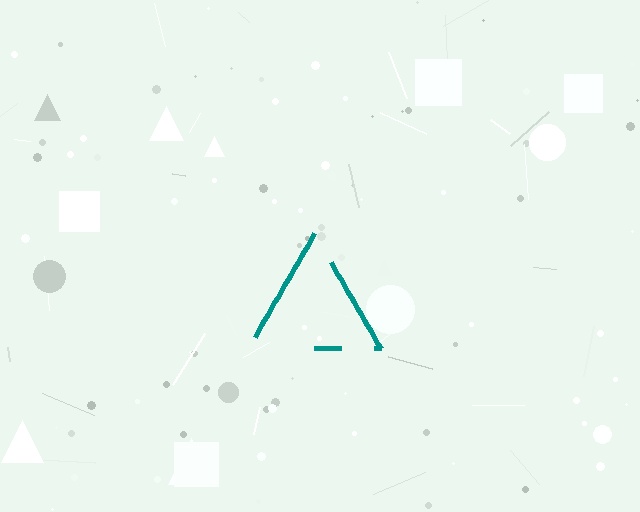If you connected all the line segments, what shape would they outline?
They would outline a triangle.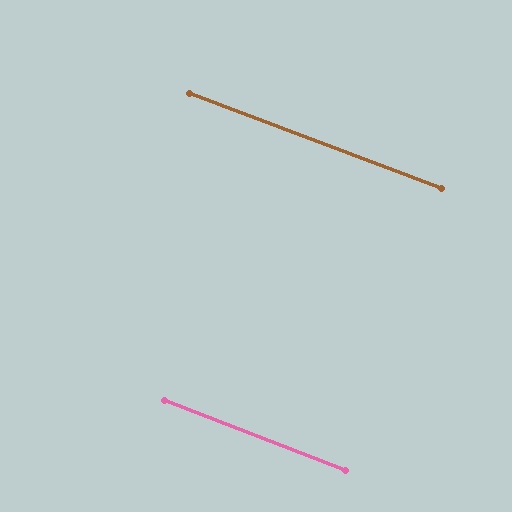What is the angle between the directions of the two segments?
Approximately 0 degrees.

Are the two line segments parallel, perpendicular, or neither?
Parallel — their directions differ by only 0.4°.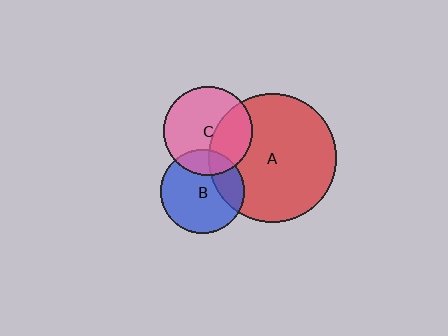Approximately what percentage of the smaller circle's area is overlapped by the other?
Approximately 35%.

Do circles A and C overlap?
Yes.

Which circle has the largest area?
Circle A (red).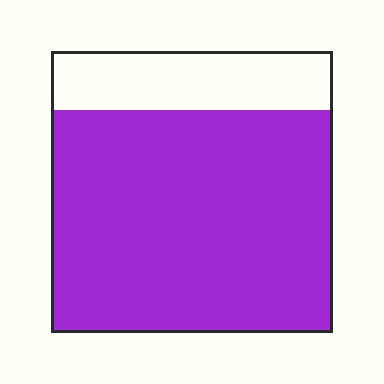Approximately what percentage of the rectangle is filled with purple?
Approximately 80%.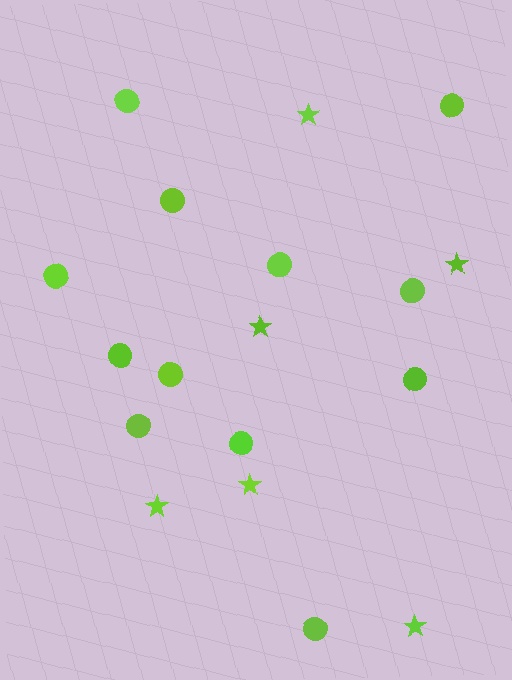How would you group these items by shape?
There are 2 groups: one group of stars (6) and one group of circles (12).